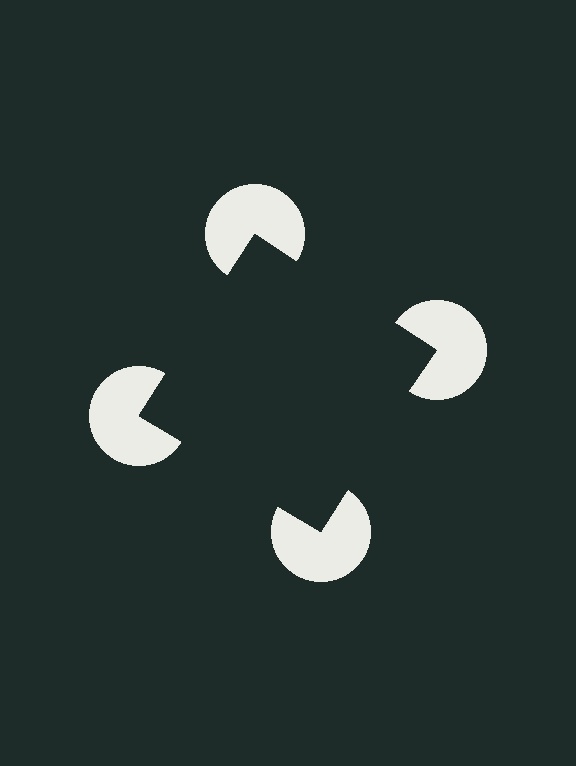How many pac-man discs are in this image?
There are 4 — one at each vertex of the illusory square.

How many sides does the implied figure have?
4 sides.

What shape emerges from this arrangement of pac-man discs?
An illusory square — its edges are inferred from the aligned wedge cuts in the pac-man discs, not physically drawn.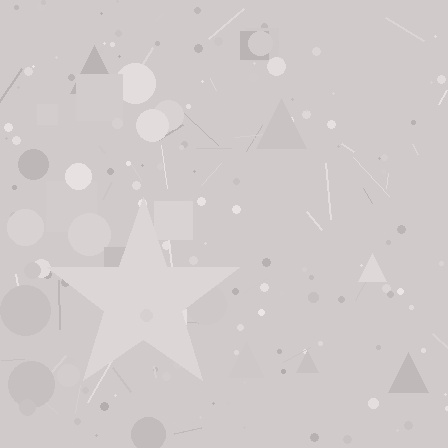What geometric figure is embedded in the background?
A star is embedded in the background.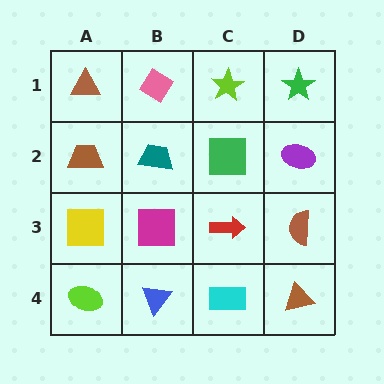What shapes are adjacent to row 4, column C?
A red arrow (row 3, column C), a blue triangle (row 4, column B), a brown triangle (row 4, column D).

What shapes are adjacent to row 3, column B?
A teal trapezoid (row 2, column B), a blue triangle (row 4, column B), a yellow square (row 3, column A), a red arrow (row 3, column C).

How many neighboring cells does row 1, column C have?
3.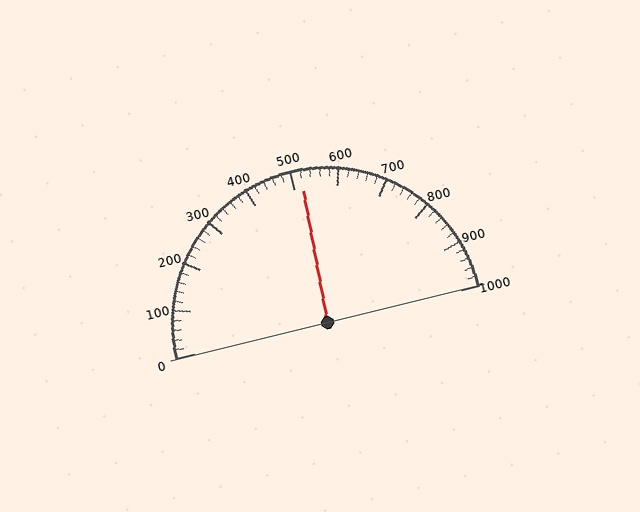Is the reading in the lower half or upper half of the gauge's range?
The reading is in the upper half of the range (0 to 1000).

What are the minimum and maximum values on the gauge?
The gauge ranges from 0 to 1000.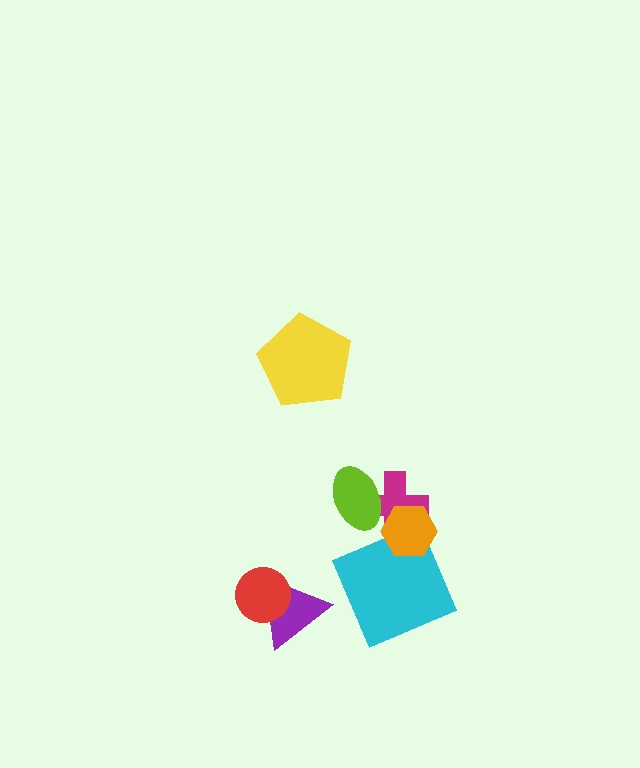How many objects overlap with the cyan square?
1 object overlaps with the cyan square.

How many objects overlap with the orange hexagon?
2 objects overlap with the orange hexagon.